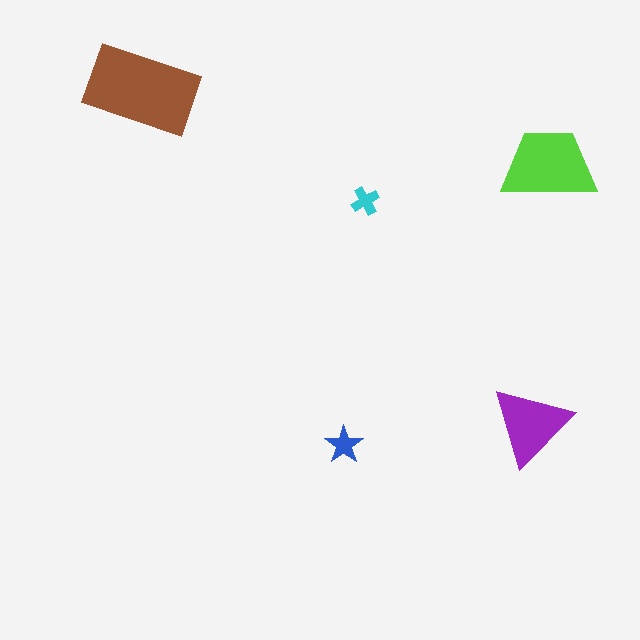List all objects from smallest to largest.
The cyan cross, the blue star, the purple triangle, the lime trapezoid, the brown rectangle.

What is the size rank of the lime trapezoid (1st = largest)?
2nd.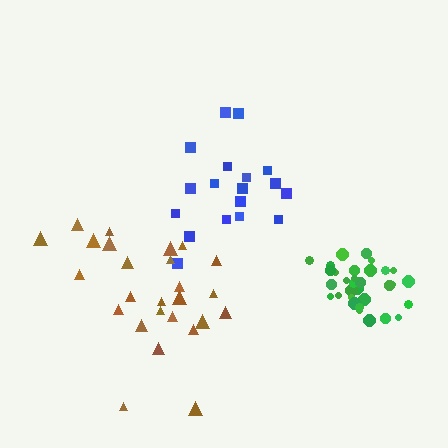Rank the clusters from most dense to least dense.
green, blue, brown.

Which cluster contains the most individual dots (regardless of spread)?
Green (33).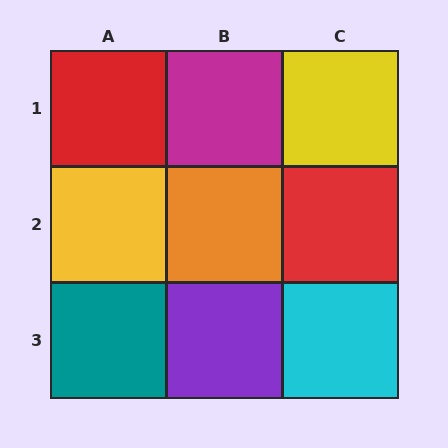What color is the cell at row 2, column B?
Orange.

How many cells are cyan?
1 cell is cyan.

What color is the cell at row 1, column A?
Red.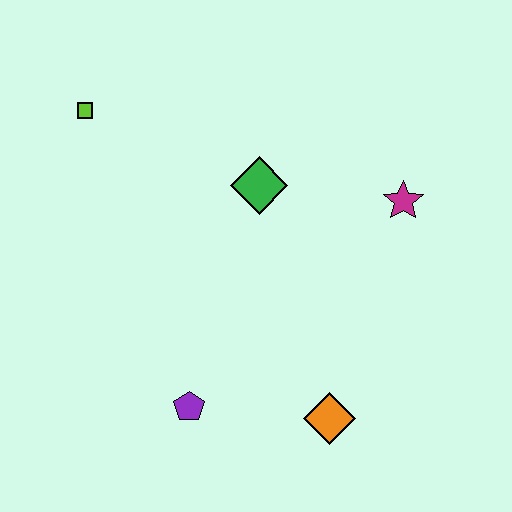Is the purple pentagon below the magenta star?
Yes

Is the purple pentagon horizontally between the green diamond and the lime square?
Yes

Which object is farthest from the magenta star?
The lime square is farthest from the magenta star.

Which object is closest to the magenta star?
The green diamond is closest to the magenta star.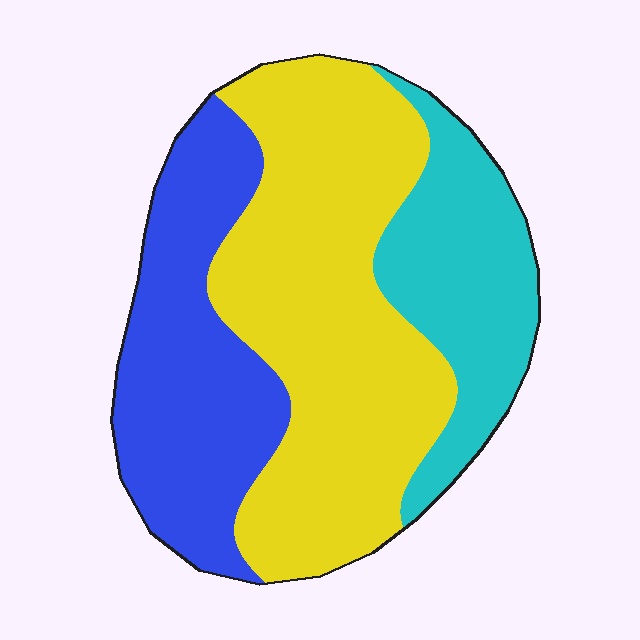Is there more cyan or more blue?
Blue.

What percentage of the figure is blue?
Blue covers 29% of the figure.